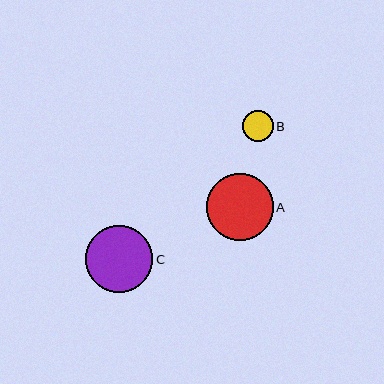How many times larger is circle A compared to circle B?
Circle A is approximately 2.2 times the size of circle B.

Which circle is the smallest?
Circle B is the smallest with a size of approximately 31 pixels.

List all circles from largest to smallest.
From largest to smallest: C, A, B.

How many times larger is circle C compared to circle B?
Circle C is approximately 2.2 times the size of circle B.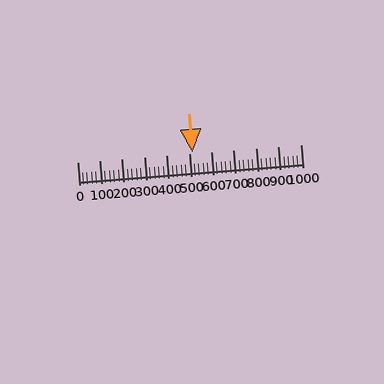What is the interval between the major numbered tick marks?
The major tick marks are spaced 100 units apart.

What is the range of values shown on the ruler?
The ruler shows values from 0 to 1000.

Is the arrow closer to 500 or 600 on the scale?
The arrow is closer to 500.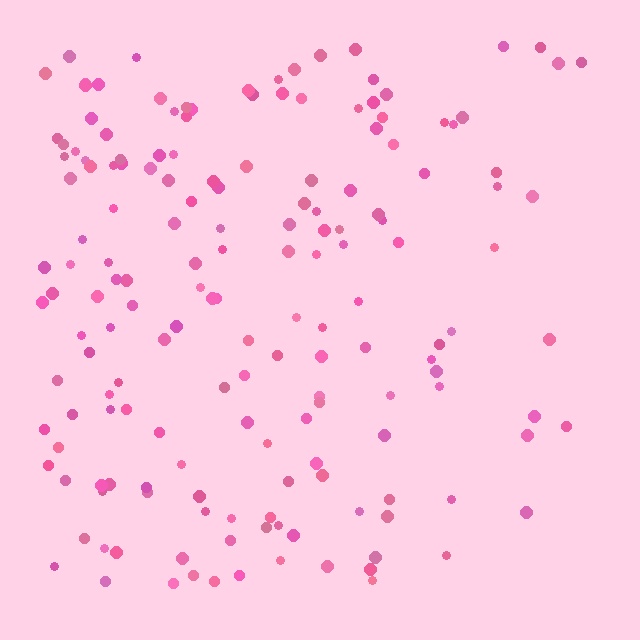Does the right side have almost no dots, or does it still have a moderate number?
Still a moderate number, just noticeably fewer than the left.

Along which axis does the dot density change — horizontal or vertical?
Horizontal.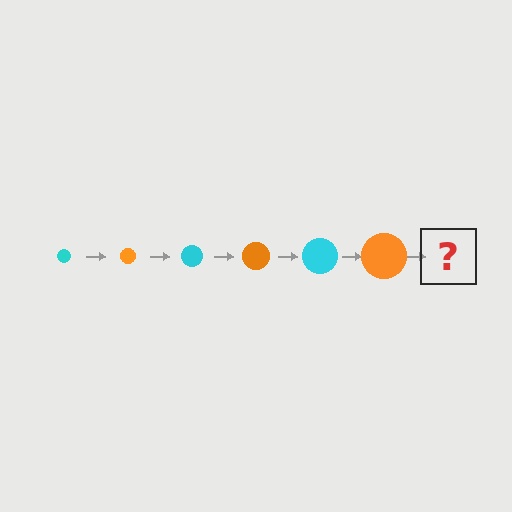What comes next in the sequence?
The next element should be a cyan circle, larger than the previous one.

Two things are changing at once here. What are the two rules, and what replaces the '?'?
The two rules are that the circle grows larger each step and the color cycles through cyan and orange. The '?' should be a cyan circle, larger than the previous one.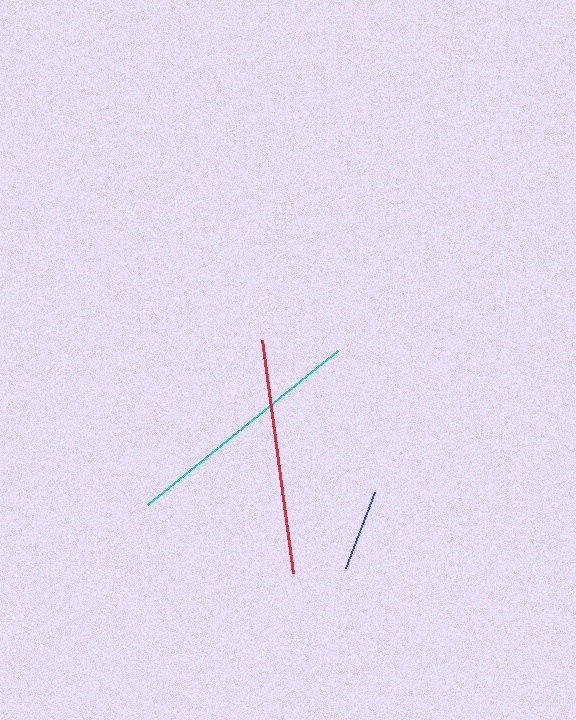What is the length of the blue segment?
The blue segment is approximately 80 pixels long.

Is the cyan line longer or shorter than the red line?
The cyan line is longer than the red line.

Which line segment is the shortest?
The blue line is the shortest at approximately 80 pixels.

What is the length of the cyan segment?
The cyan segment is approximately 245 pixels long.